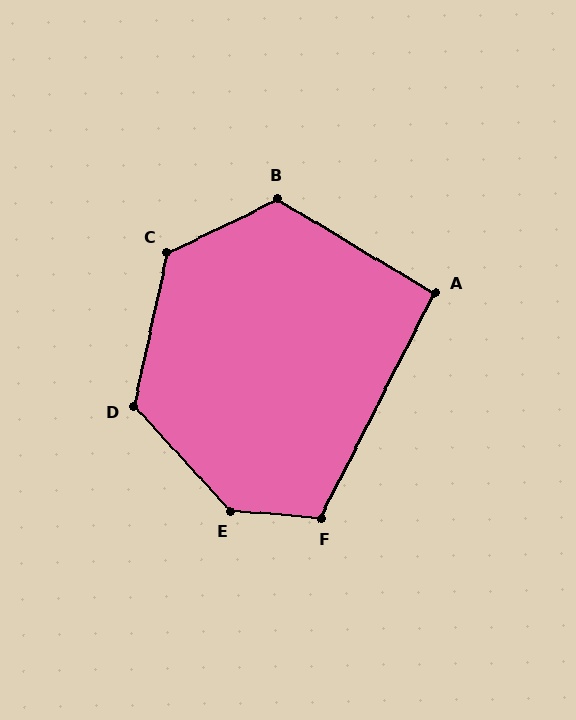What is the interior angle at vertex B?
Approximately 123 degrees (obtuse).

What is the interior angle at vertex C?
Approximately 129 degrees (obtuse).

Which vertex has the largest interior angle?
E, at approximately 138 degrees.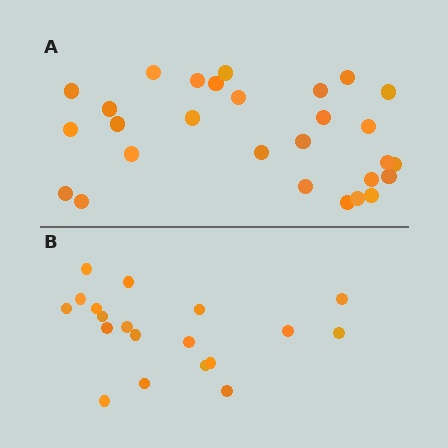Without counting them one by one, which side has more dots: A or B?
Region A (the top region) has more dots.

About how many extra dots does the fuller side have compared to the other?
Region A has roughly 8 or so more dots than region B.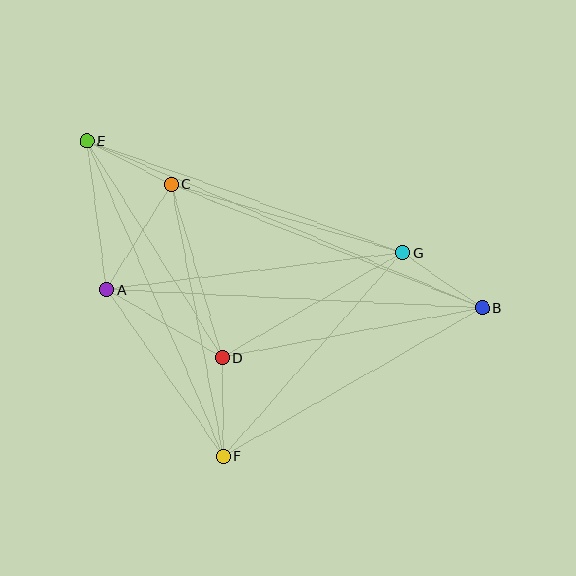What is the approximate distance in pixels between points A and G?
The distance between A and G is approximately 298 pixels.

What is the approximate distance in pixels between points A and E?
The distance between A and E is approximately 150 pixels.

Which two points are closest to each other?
Points C and E are closest to each other.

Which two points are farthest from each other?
Points B and E are farthest from each other.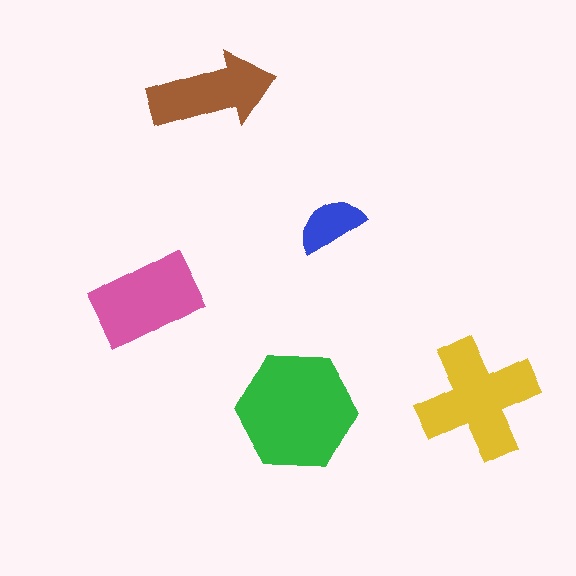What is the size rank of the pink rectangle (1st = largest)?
3rd.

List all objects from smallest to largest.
The blue semicircle, the brown arrow, the pink rectangle, the yellow cross, the green hexagon.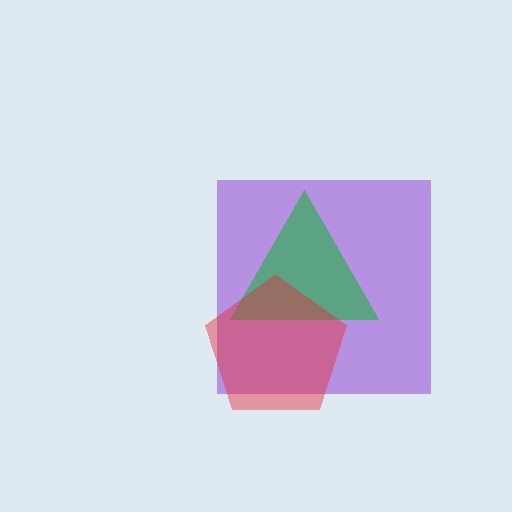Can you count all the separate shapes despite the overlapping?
Yes, there are 3 separate shapes.